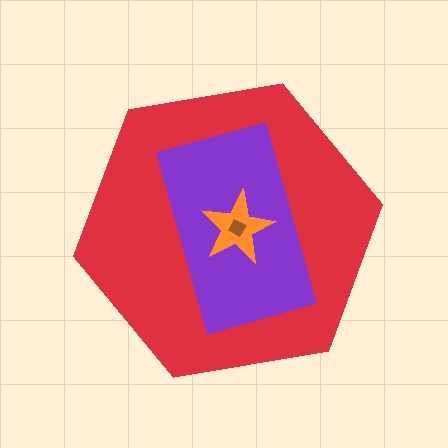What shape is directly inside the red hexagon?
The purple rectangle.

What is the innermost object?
The brown diamond.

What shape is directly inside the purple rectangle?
The orange star.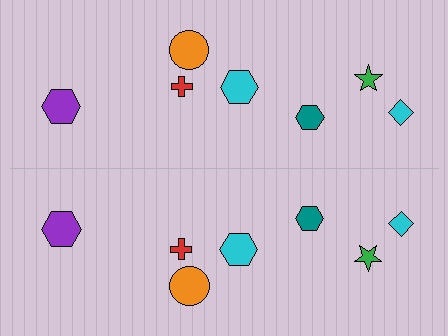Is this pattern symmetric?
Yes, this pattern has bilateral (reflection) symmetry.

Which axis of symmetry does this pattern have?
The pattern has a horizontal axis of symmetry running through the center of the image.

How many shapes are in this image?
There are 14 shapes in this image.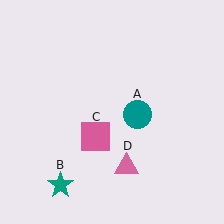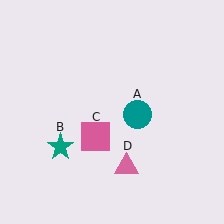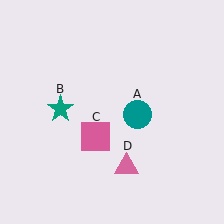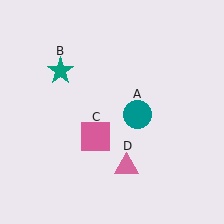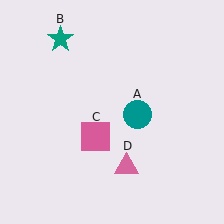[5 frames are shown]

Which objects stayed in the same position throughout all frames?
Teal circle (object A) and pink square (object C) and pink triangle (object D) remained stationary.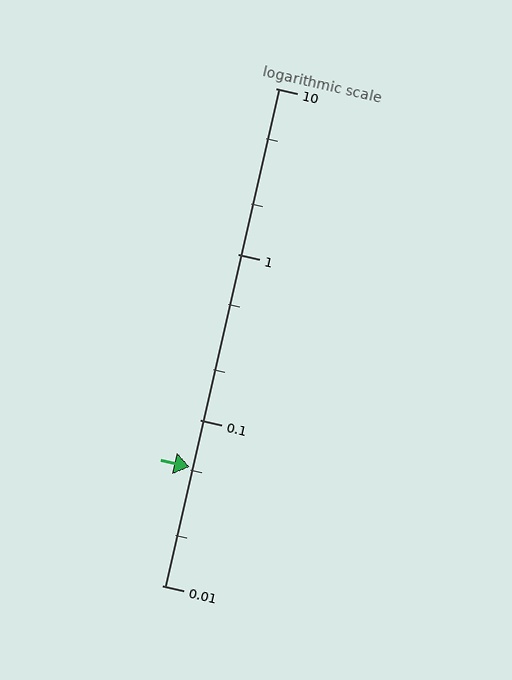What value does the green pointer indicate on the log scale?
The pointer indicates approximately 0.052.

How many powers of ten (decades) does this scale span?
The scale spans 3 decades, from 0.01 to 10.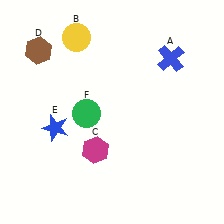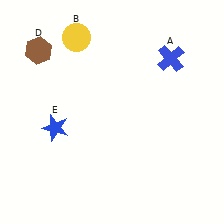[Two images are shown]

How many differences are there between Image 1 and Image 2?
There are 2 differences between the two images.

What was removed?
The magenta hexagon (C), the green circle (F) were removed in Image 2.